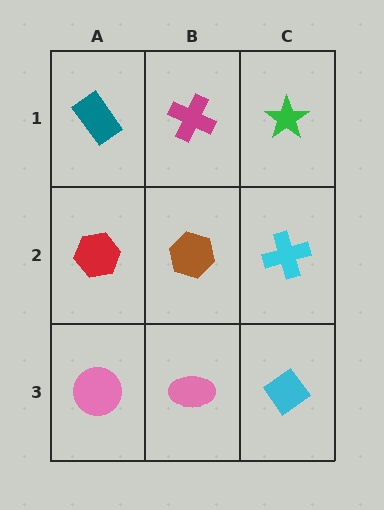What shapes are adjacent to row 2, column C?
A green star (row 1, column C), a cyan diamond (row 3, column C), a brown hexagon (row 2, column B).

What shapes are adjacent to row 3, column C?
A cyan cross (row 2, column C), a pink ellipse (row 3, column B).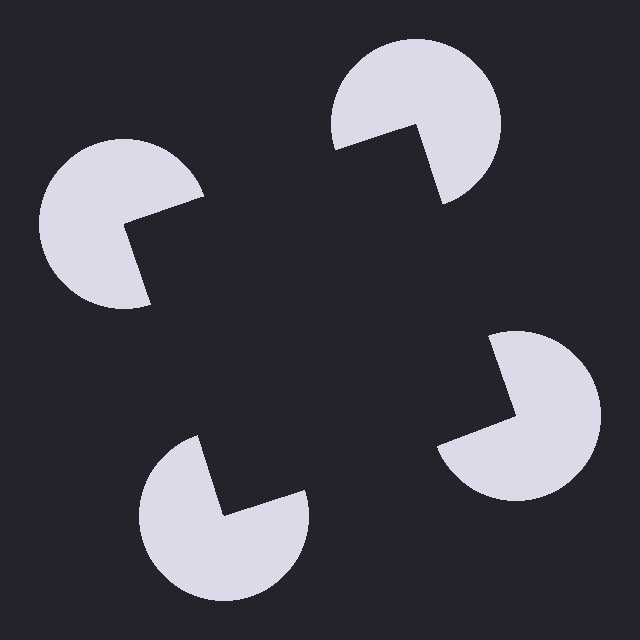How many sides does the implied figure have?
4 sides.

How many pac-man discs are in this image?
There are 4 — one at each vertex of the illusory square.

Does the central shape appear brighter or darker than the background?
It typically appears slightly darker than the background, even though no actual brightness change is drawn.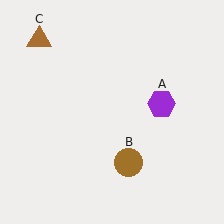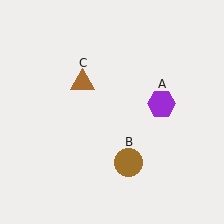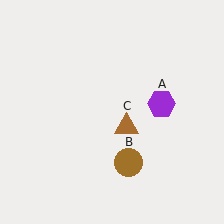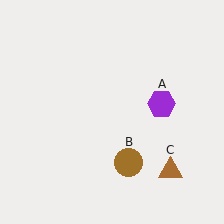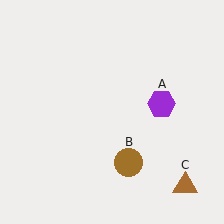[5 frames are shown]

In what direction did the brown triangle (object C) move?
The brown triangle (object C) moved down and to the right.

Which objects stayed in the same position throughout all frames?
Purple hexagon (object A) and brown circle (object B) remained stationary.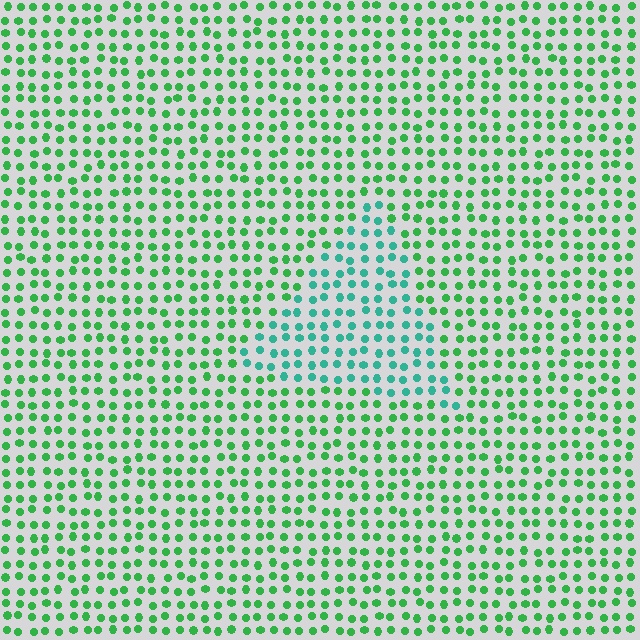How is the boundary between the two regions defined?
The boundary is defined purely by a slight shift in hue (about 38 degrees). Spacing, size, and orientation are identical on both sides.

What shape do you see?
I see a triangle.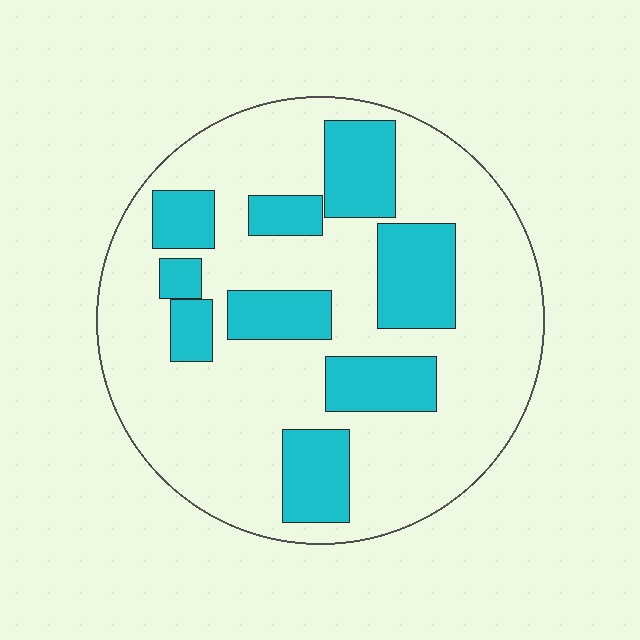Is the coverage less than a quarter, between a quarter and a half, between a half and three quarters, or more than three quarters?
Between a quarter and a half.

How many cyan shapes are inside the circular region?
9.